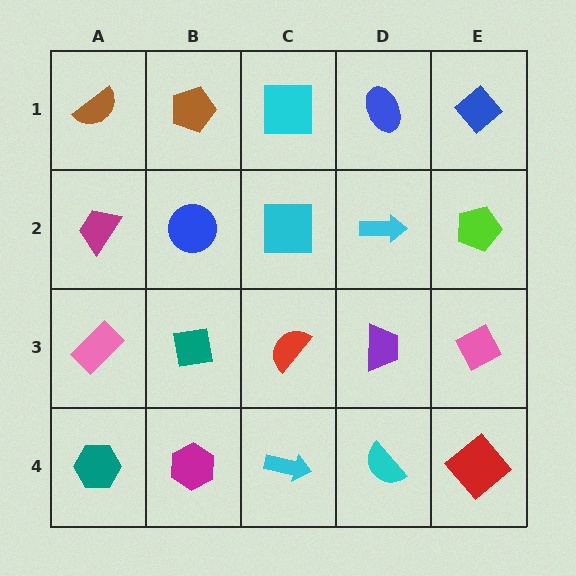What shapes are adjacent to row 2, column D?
A blue ellipse (row 1, column D), a purple trapezoid (row 3, column D), a cyan square (row 2, column C), a lime pentagon (row 2, column E).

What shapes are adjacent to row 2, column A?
A brown semicircle (row 1, column A), a pink rectangle (row 3, column A), a blue circle (row 2, column B).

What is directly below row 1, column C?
A cyan square.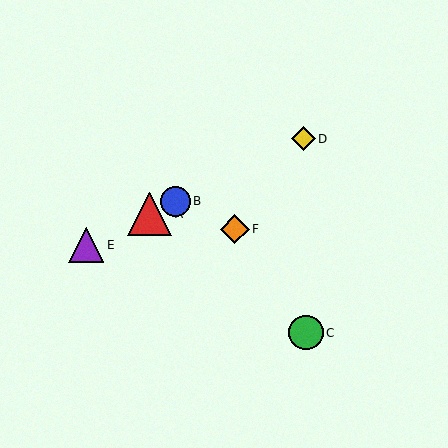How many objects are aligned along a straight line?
4 objects (A, B, D, E) are aligned along a straight line.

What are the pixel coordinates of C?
Object C is at (306, 333).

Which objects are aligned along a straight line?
Objects A, B, D, E are aligned along a straight line.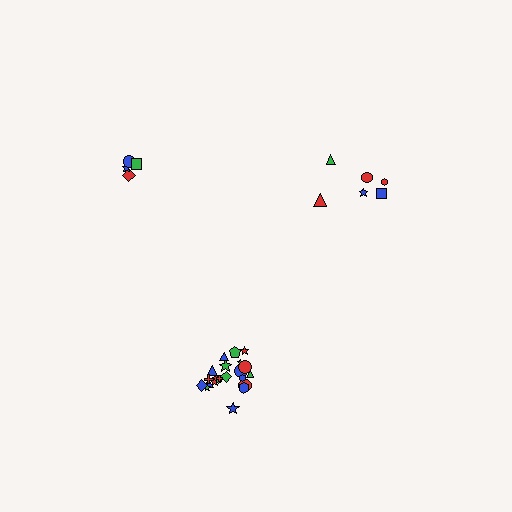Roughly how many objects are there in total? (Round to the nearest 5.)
Roughly 30 objects in total.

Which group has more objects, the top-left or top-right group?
The top-right group.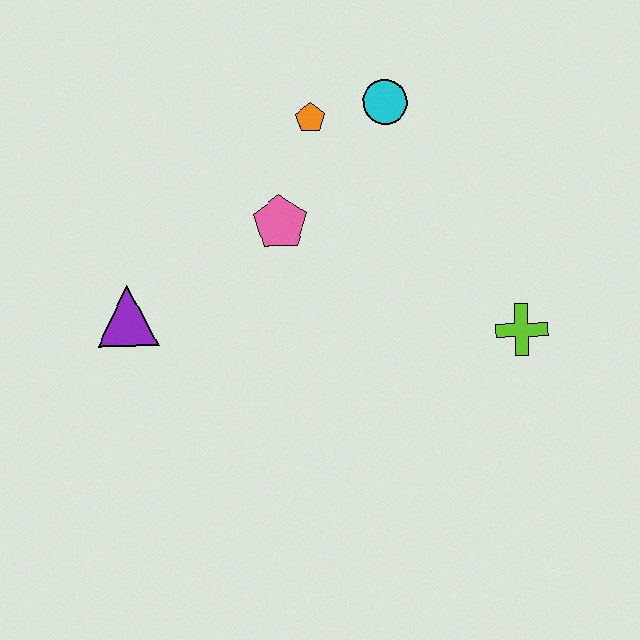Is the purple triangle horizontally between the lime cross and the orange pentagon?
No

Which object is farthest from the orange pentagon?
The lime cross is farthest from the orange pentagon.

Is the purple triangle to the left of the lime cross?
Yes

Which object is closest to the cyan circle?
The orange pentagon is closest to the cyan circle.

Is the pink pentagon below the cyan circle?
Yes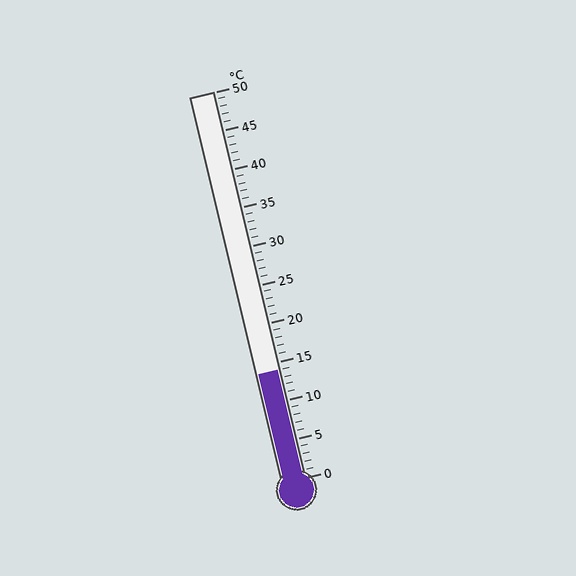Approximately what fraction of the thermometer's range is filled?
The thermometer is filled to approximately 30% of its range.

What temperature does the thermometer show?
The thermometer shows approximately 14°C.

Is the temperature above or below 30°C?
The temperature is below 30°C.